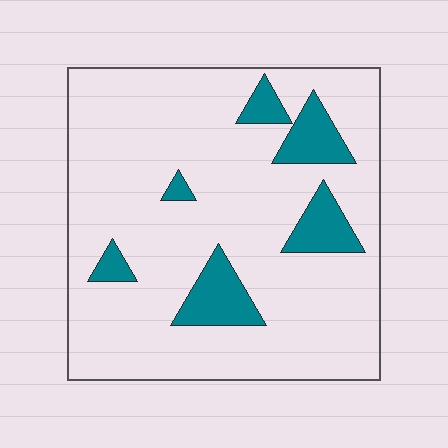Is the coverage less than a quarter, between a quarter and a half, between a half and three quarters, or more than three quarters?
Less than a quarter.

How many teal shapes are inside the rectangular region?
6.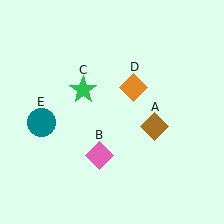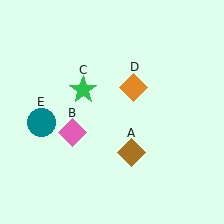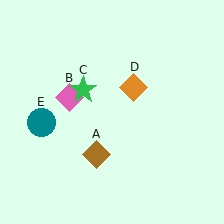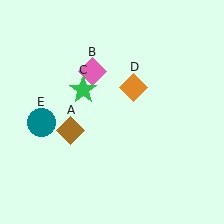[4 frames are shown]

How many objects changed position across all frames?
2 objects changed position: brown diamond (object A), pink diamond (object B).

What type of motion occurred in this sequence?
The brown diamond (object A), pink diamond (object B) rotated clockwise around the center of the scene.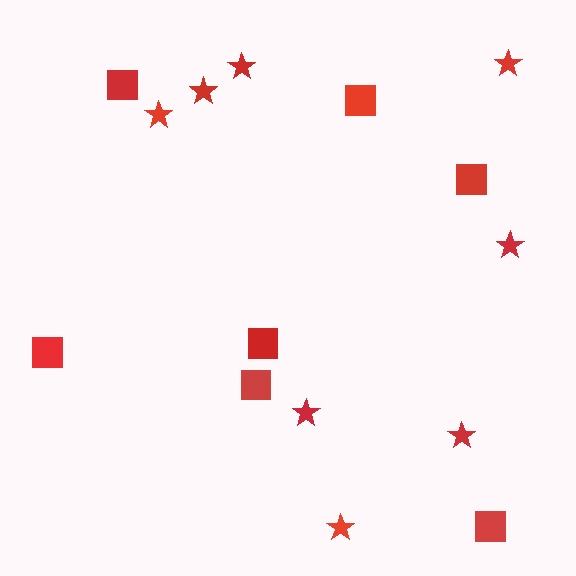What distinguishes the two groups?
There are 2 groups: one group of squares (7) and one group of stars (8).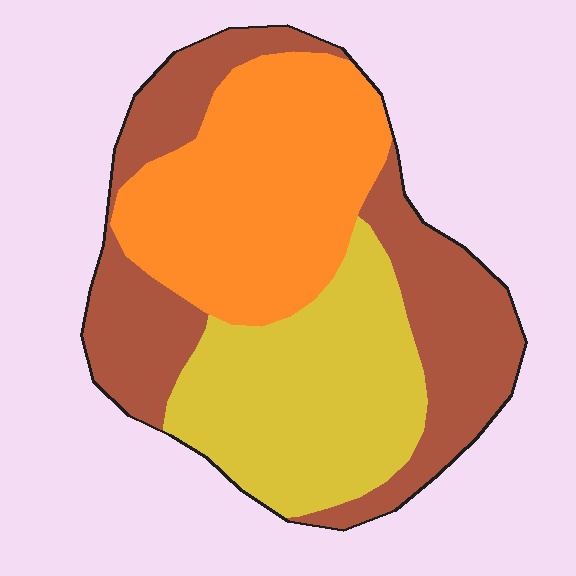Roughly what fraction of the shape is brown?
Brown takes up about three eighths (3/8) of the shape.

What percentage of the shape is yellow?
Yellow takes up between a quarter and a half of the shape.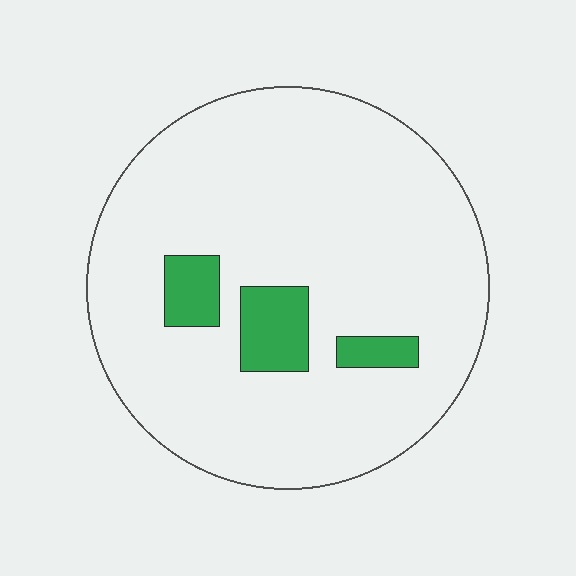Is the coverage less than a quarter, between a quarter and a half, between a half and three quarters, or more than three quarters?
Less than a quarter.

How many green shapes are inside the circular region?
3.